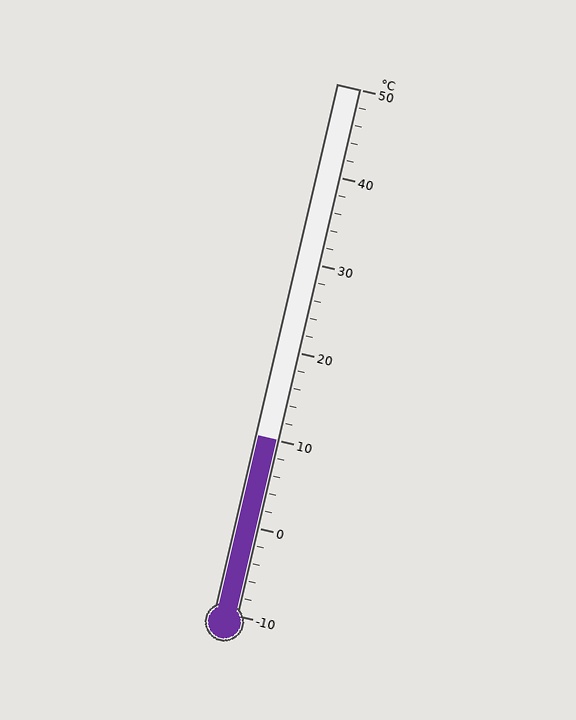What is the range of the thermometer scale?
The thermometer scale ranges from -10°C to 50°C.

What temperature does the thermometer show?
The thermometer shows approximately 10°C.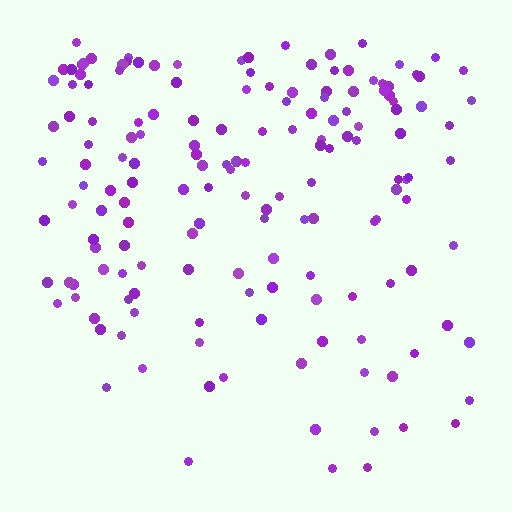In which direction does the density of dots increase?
From bottom to top, with the top side densest.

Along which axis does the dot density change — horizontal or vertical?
Vertical.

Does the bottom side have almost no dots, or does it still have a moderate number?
Still a moderate number, just noticeably fewer than the top.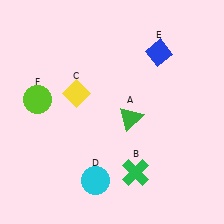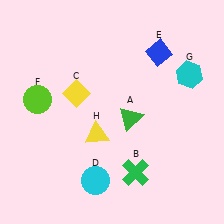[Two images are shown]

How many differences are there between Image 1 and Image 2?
There are 2 differences between the two images.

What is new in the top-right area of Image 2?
A cyan hexagon (G) was added in the top-right area of Image 2.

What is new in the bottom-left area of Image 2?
A yellow triangle (H) was added in the bottom-left area of Image 2.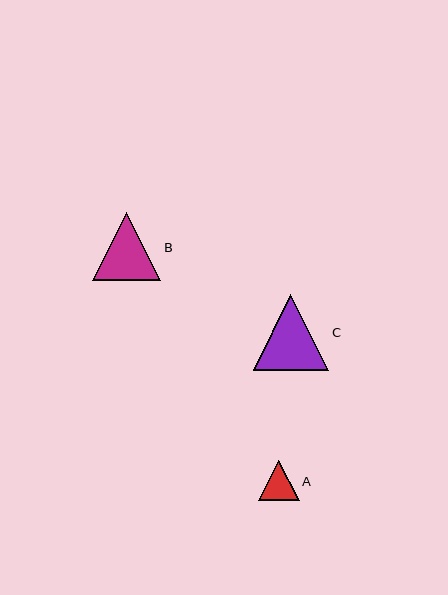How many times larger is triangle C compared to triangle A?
Triangle C is approximately 1.9 times the size of triangle A.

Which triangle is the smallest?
Triangle A is the smallest with a size of approximately 40 pixels.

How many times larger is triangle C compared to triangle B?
Triangle C is approximately 1.1 times the size of triangle B.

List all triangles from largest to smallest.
From largest to smallest: C, B, A.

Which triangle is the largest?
Triangle C is the largest with a size of approximately 76 pixels.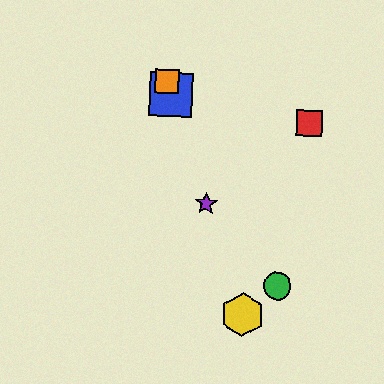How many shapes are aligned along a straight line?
4 shapes (the blue square, the yellow hexagon, the purple star, the orange square) are aligned along a straight line.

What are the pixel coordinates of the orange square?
The orange square is at (167, 82).